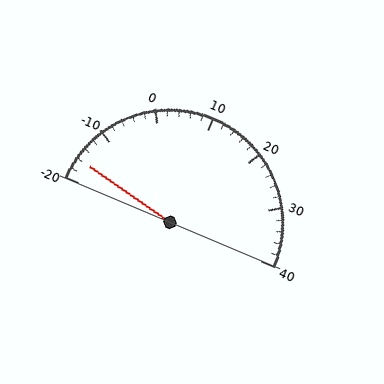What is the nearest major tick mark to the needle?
The nearest major tick mark is -20.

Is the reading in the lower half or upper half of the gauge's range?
The reading is in the lower half of the range (-20 to 40).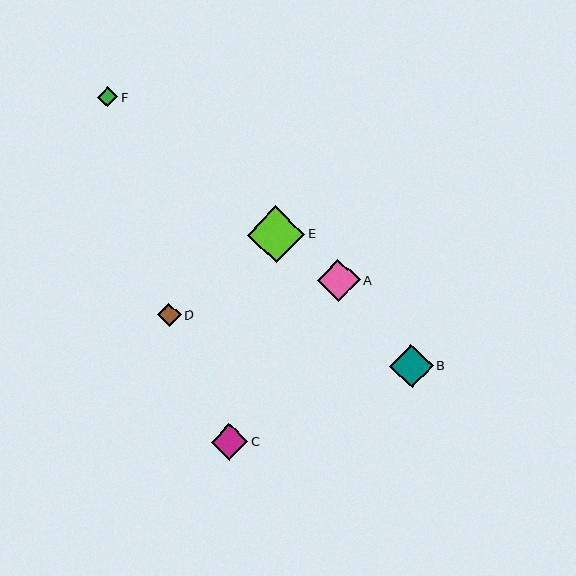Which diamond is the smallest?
Diamond F is the smallest with a size of approximately 20 pixels.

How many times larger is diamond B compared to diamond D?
Diamond B is approximately 1.9 times the size of diamond D.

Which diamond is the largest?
Diamond E is the largest with a size of approximately 58 pixels.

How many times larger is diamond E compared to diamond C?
Diamond E is approximately 1.6 times the size of diamond C.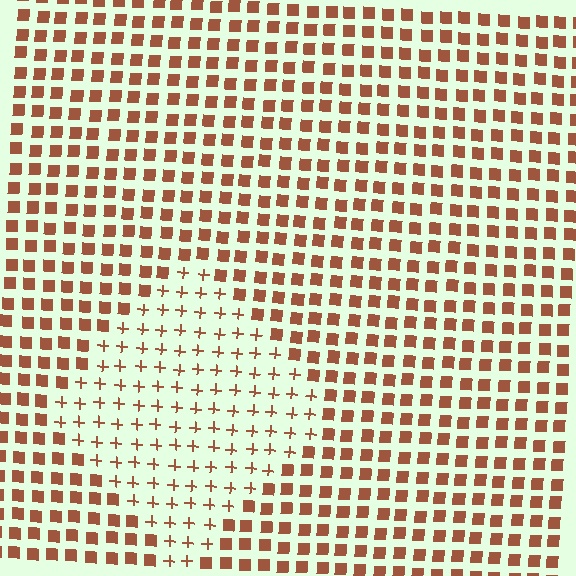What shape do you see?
I see a diamond.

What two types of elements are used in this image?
The image uses plus signs inside the diamond region and squares outside it.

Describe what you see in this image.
The image is filled with small brown elements arranged in a uniform grid. A diamond-shaped region contains plus signs, while the surrounding area contains squares. The boundary is defined purely by the change in element shape.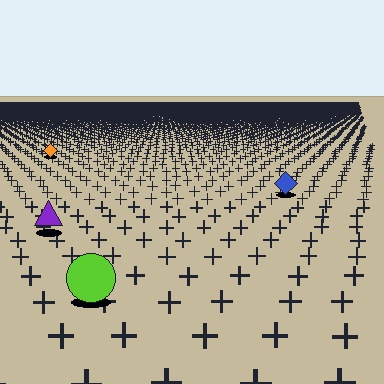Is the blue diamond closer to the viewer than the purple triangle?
No. The purple triangle is closer — you can tell from the texture gradient: the ground texture is coarser near it.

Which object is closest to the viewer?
The lime circle is closest. The texture marks near it are larger and more spread out.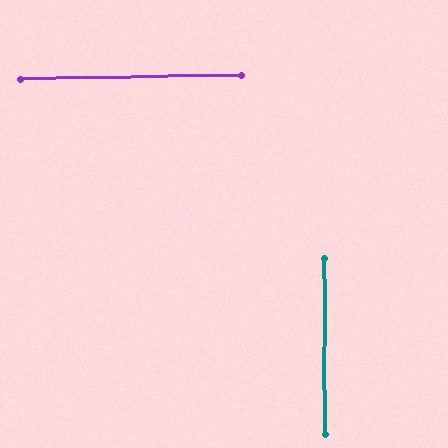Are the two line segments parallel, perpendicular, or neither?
Perpendicular — they meet at approximately 89°.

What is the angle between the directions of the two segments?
Approximately 89 degrees.